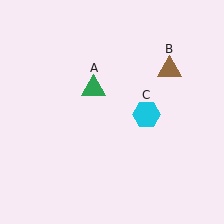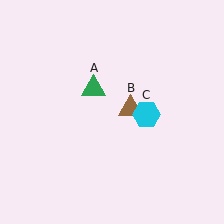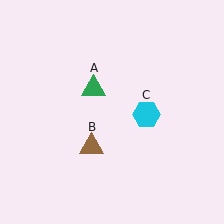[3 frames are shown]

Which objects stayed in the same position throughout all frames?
Green triangle (object A) and cyan hexagon (object C) remained stationary.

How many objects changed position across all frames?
1 object changed position: brown triangle (object B).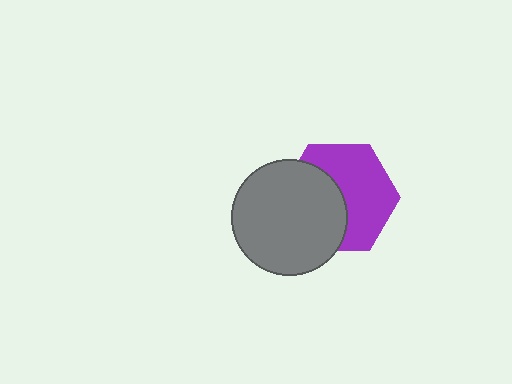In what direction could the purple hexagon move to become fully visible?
The purple hexagon could move right. That would shift it out from behind the gray circle entirely.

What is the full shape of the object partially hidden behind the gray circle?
The partially hidden object is a purple hexagon.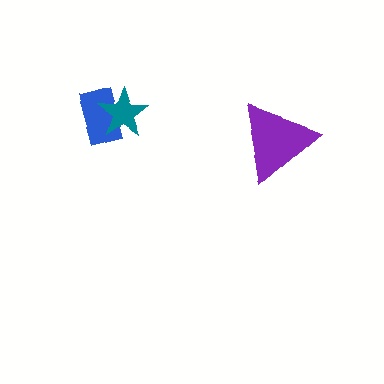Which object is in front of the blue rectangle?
The teal star is in front of the blue rectangle.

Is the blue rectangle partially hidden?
Yes, it is partially covered by another shape.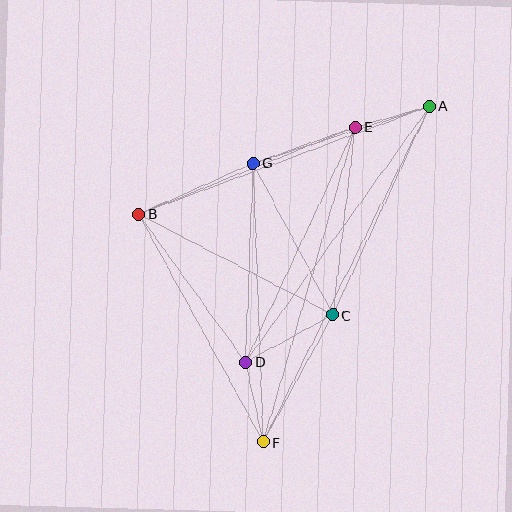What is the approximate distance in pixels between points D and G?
The distance between D and G is approximately 199 pixels.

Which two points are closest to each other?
Points A and E are closest to each other.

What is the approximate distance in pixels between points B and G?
The distance between B and G is approximately 125 pixels.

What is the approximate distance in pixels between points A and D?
The distance between A and D is approximately 315 pixels.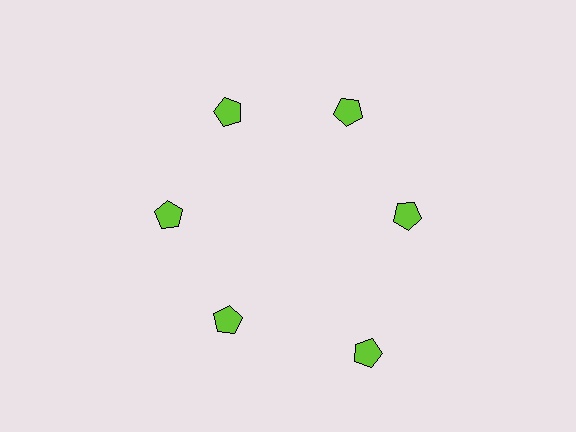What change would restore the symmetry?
The symmetry would be restored by moving it inward, back onto the ring so that all 6 pentagons sit at equal angles and equal distance from the center.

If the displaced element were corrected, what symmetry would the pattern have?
It would have 6-fold rotational symmetry — the pattern would map onto itself every 60 degrees.